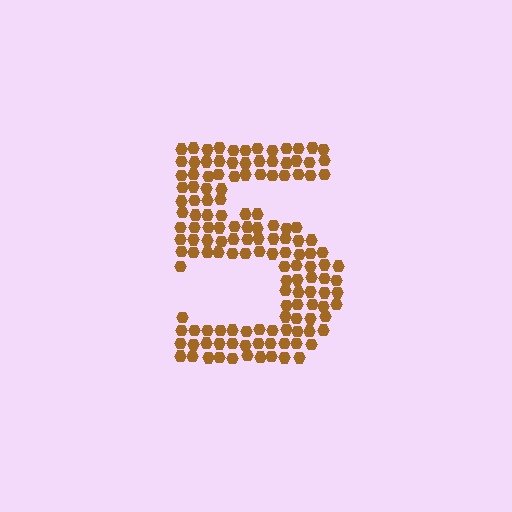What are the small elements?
The small elements are hexagons.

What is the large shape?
The large shape is the digit 5.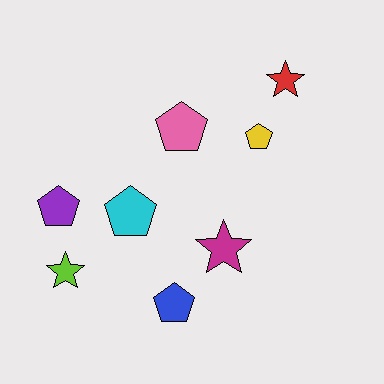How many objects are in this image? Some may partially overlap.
There are 8 objects.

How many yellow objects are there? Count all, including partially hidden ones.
There is 1 yellow object.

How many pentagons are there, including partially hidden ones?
There are 5 pentagons.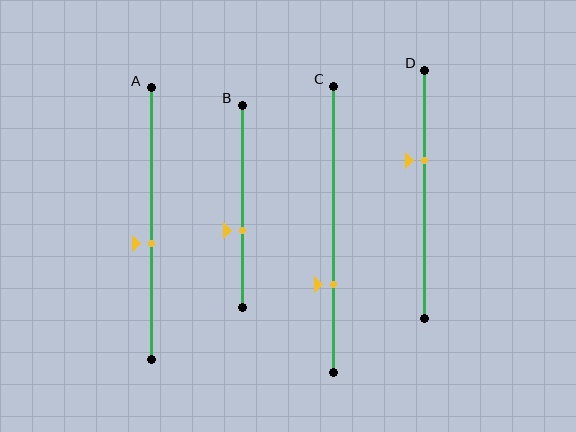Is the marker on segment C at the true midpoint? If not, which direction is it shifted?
No, the marker on segment C is shifted downward by about 19% of the segment length.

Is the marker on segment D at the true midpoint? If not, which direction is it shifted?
No, the marker on segment D is shifted upward by about 14% of the segment length.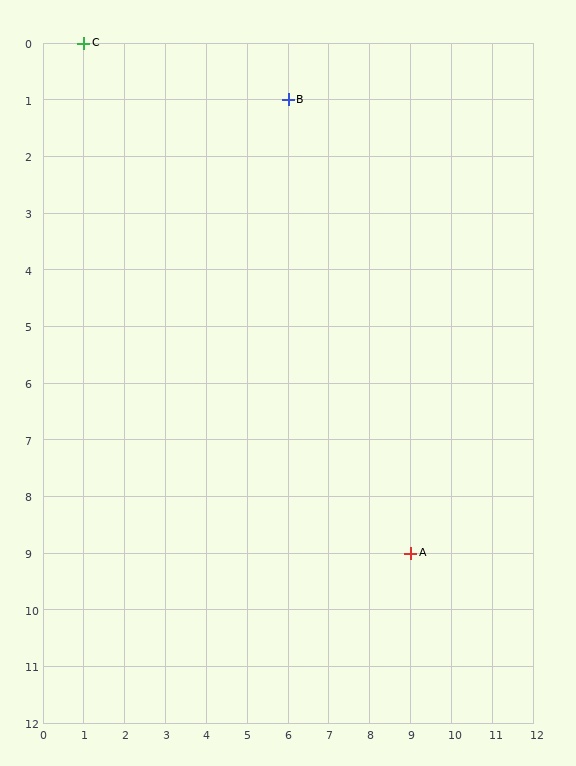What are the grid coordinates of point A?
Point A is at grid coordinates (9, 9).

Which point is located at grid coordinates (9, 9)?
Point A is at (9, 9).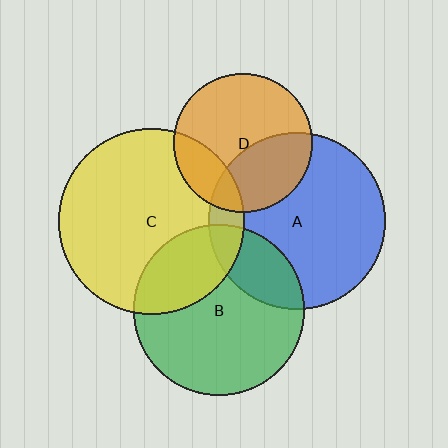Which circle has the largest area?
Circle C (yellow).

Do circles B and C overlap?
Yes.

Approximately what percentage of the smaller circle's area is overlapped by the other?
Approximately 30%.